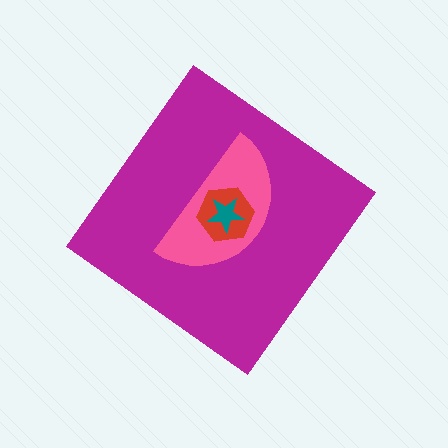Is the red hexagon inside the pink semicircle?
Yes.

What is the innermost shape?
The teal star.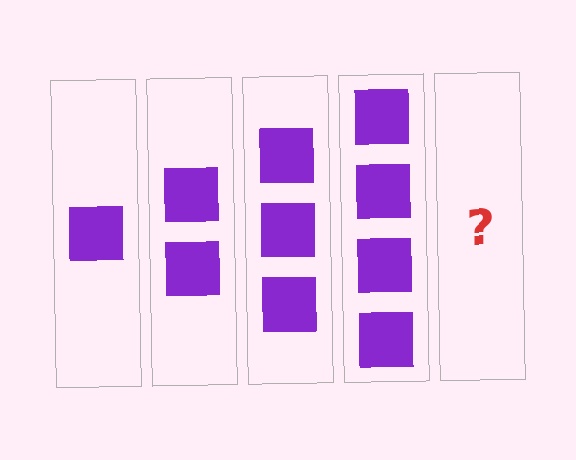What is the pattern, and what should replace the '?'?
The pattern is that each step adds one more square. The '?' should be 5 squares.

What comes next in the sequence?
The next element should be 5 squares.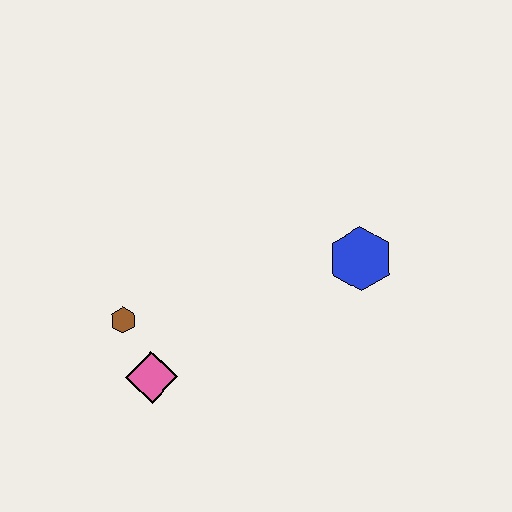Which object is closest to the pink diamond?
The brown hexagon is closest to the pink diamond.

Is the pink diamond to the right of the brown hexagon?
Yes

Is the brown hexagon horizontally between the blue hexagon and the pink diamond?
No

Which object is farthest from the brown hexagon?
The blue hexagon is farthest from the brown hexagon.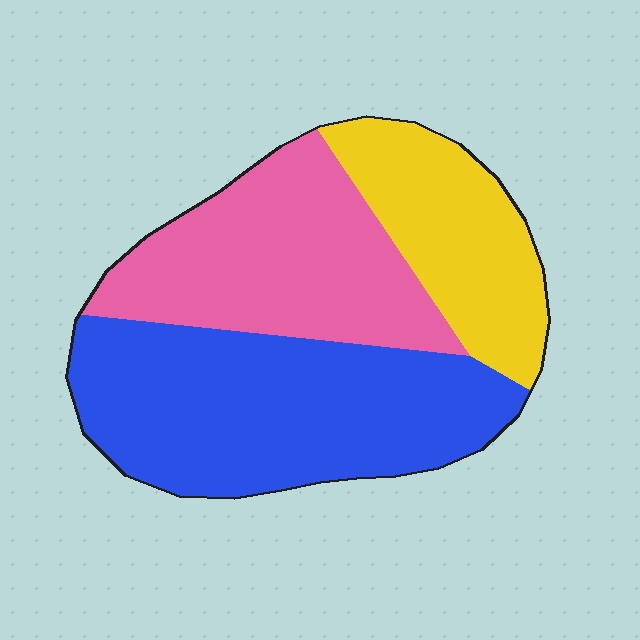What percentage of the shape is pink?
Pink takes up about one third (1/3) of the shape.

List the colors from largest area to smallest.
From largest to smallest: blue, pink, yellow.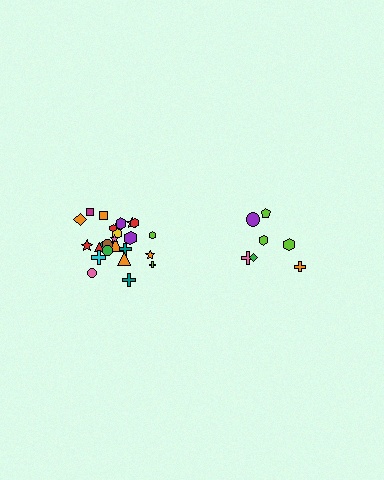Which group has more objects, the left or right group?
The left group.